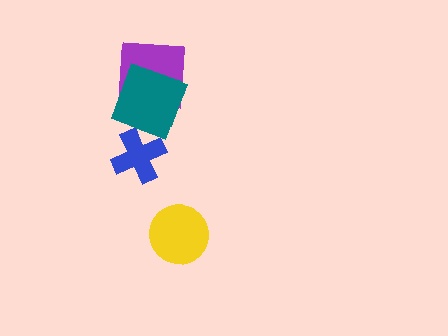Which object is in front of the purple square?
The teal square is in front of the purple square.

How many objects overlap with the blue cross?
0 objects overlap with the blue cross.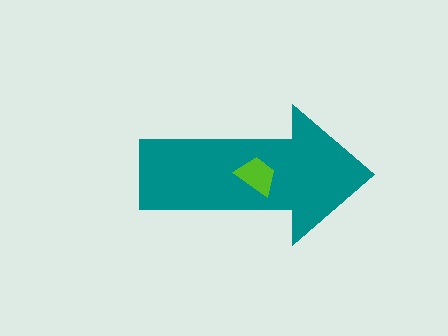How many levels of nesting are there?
2.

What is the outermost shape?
The teal arrow.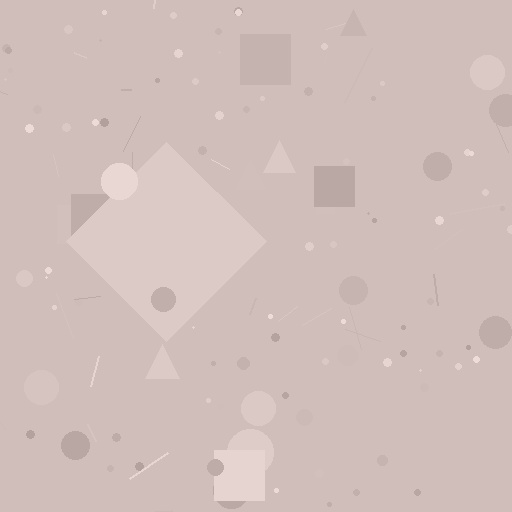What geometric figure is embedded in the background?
A diamond is embedded in the background.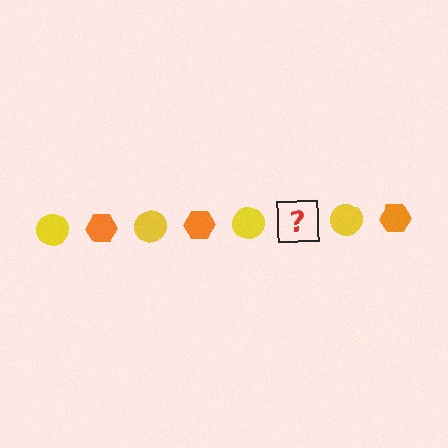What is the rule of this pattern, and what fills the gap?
The rule is that the pattern alternates between yellow circle and orange hexagon. The gap should be filled with an orange hexagon.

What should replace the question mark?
The question mark should be replaced with an orange hexagon.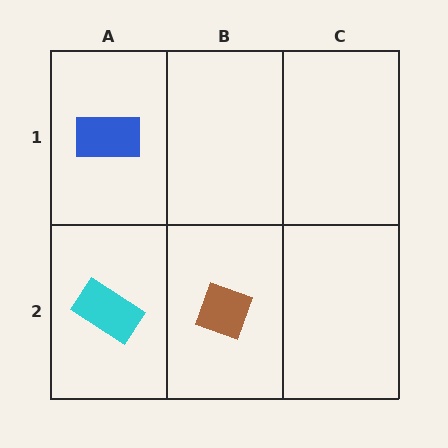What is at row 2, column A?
A cyan rectangle.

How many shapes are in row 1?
1 shape.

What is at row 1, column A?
A blue rectangle.